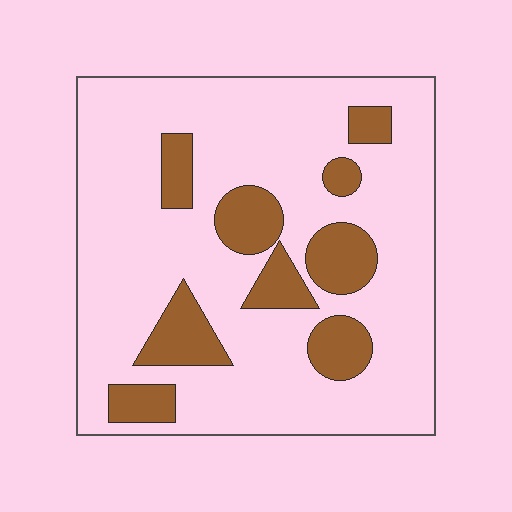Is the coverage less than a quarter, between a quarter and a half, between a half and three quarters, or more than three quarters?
Less than a quarter.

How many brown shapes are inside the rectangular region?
9.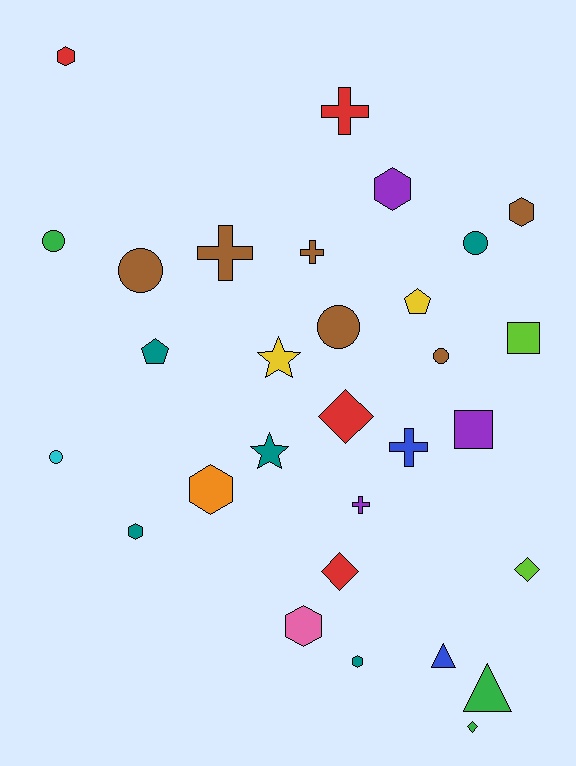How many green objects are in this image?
There are 3 green objects.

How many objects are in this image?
There are 30 objects.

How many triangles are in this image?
There are 2 triangles.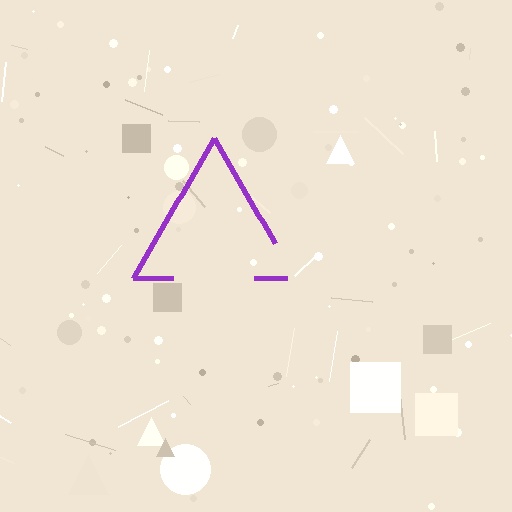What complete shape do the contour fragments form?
The contour fragments form a triangle.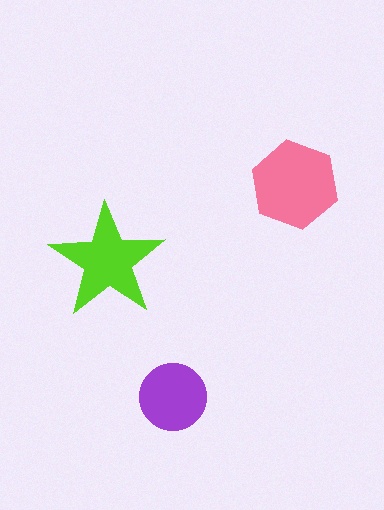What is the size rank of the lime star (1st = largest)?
2nd.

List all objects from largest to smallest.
The pink hexagon, the lime star, the purple circle.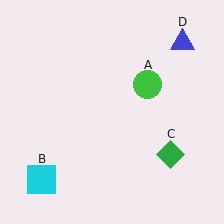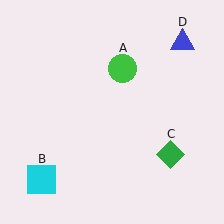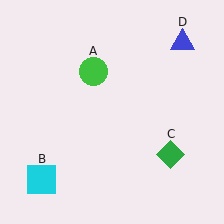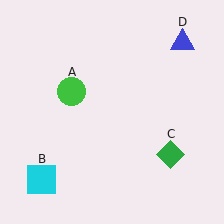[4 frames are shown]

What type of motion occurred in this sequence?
The green circle (object A) rotated counterclockwise around the center of the scene.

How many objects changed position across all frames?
1 object changed position: green circle (object A).